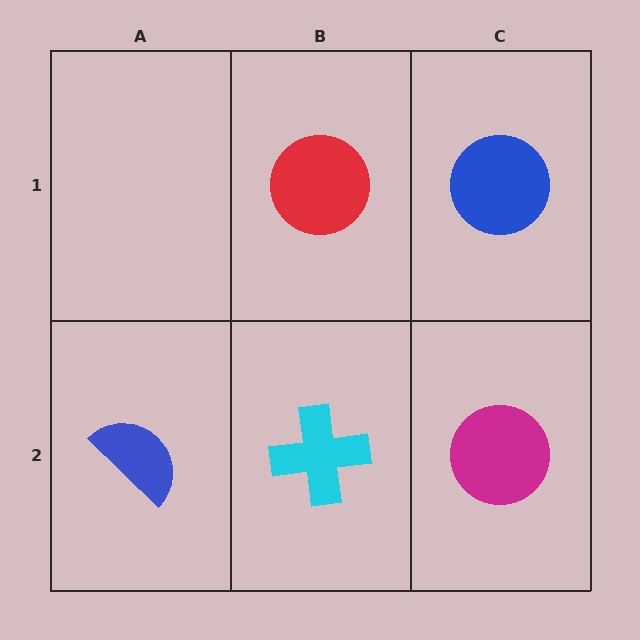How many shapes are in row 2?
3 shapes.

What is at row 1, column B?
A red circle.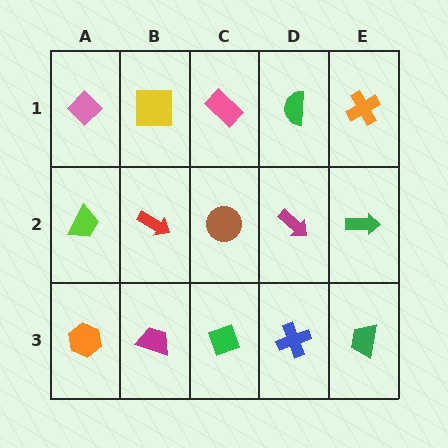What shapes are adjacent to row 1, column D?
A magenta arrow (row 2, column D), a pink rectangle (row 1, column C), an orange cross (row 1, column E).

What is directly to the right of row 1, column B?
A pink rectangle.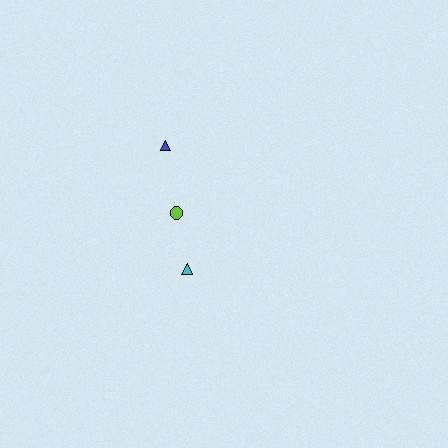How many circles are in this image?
There is 1 circle.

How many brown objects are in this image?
There are no brown objects.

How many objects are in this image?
There are 3 objects.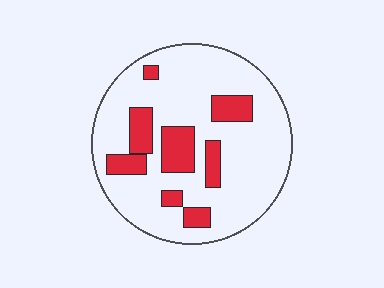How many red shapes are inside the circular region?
8.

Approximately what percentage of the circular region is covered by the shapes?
Approximately 20%.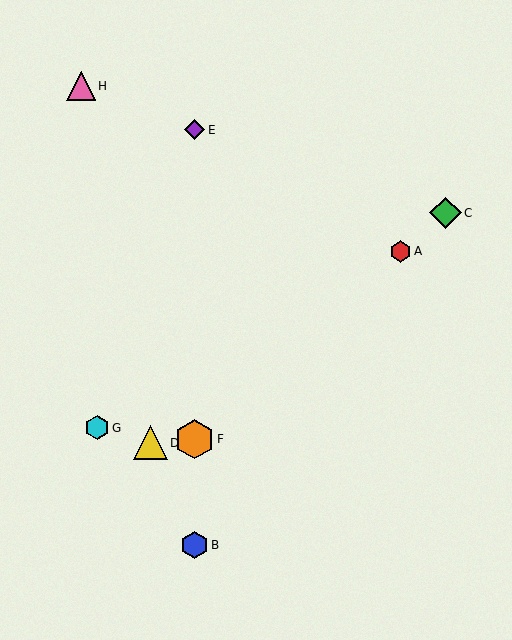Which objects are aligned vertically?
Objects B, E, F are aligned vertically.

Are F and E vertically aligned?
Yes, both are at x≈194.